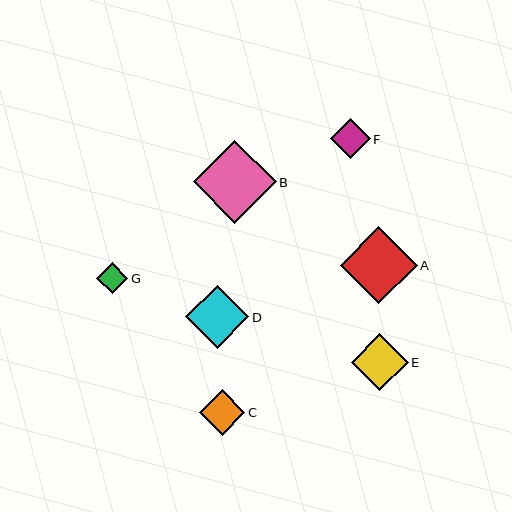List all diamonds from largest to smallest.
From largest to smallest: B, A, D, E, C, F, G.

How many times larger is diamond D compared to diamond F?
Diamond D is approximately 1.6 times the size of diamond F.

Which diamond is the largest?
Diamond B is the largest with a size of approximately 83 pixels.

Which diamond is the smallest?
Diamond G is the smallest with a size of approximately 31 pixels.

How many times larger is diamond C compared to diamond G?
Diamond C is approximately 1.5 times the size of diamond G.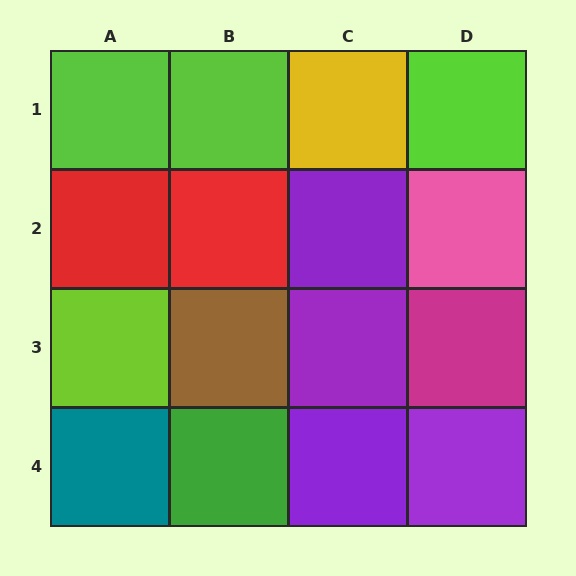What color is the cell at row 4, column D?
Purple.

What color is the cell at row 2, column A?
Red.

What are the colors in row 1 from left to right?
Lime, lime, yellow, lime.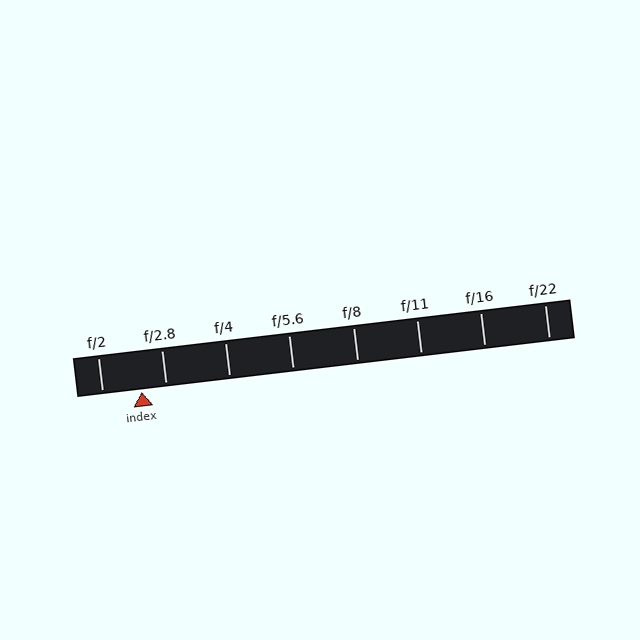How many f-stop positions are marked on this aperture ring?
There are 8 f-stop positions marked.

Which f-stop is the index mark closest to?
The index mark is closest to f/2.8.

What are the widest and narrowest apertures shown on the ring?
The widest aperture shown is f/2 and the narrowest is f/22.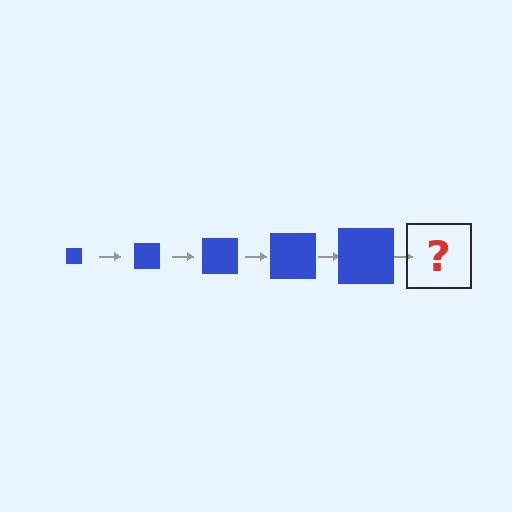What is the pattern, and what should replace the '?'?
The pattern is that the square gets progressively larger each step. The '?' should be a blue square, larger than the previous one.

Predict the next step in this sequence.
The next step is a blue square, larger than the previous one.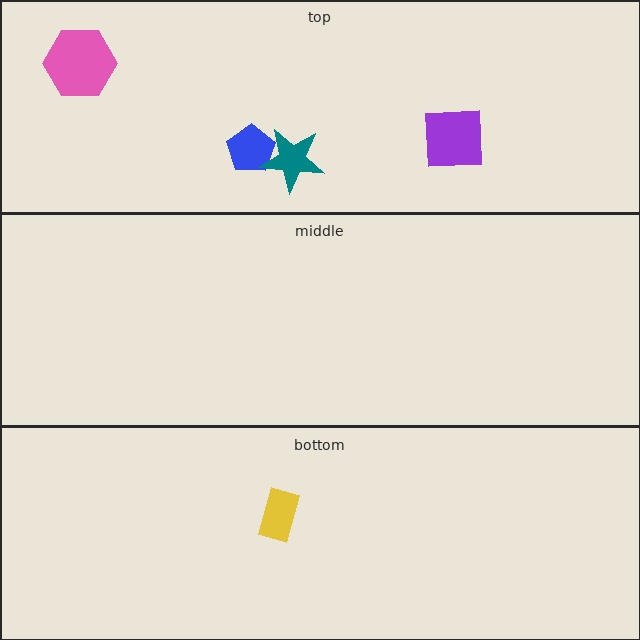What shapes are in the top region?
The purple square, the blue pentagon, the pink hexagon, the teal star.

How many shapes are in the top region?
4.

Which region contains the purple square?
The top region.